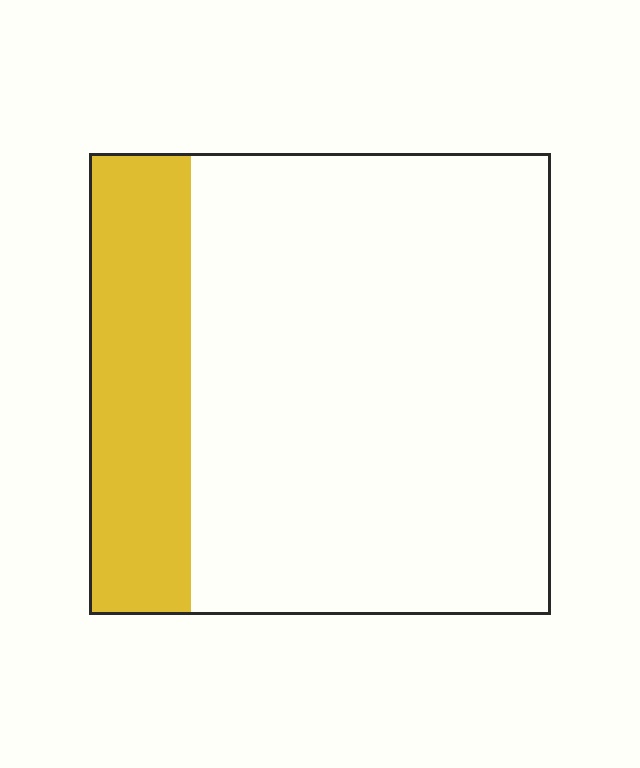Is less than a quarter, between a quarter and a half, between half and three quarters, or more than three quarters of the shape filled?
Less than a quarter.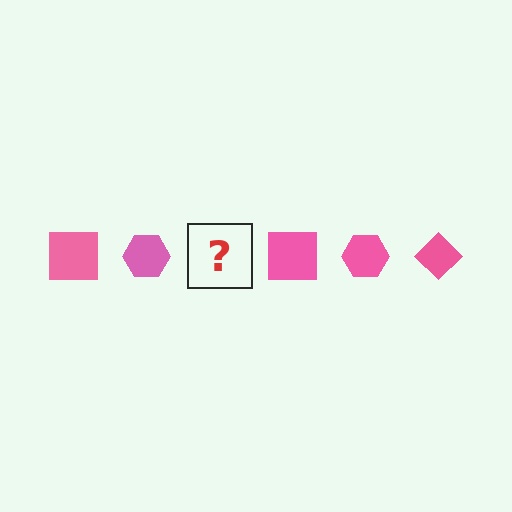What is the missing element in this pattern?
The missing element is a pink diamond.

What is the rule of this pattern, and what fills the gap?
The rule is that the pattern cycles through square, hexagon, diamond shapes in pink. The gap should be filled with a pink diamond.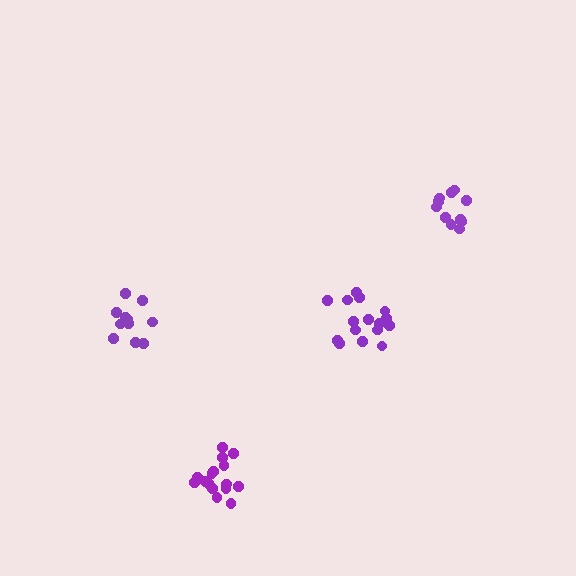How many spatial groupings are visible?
There are 4 spatial groupings.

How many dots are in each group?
Group 1: 11 dots, Group 2: 16 dots, Group 3: 11 dots, Group 4: 16 dots (54 total).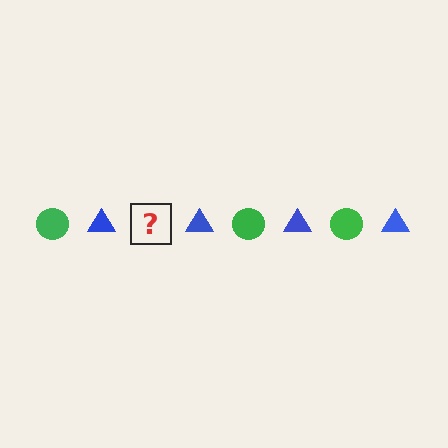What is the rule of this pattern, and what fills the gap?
The rule is that the pattern alternates between green circle and blue triangle. The gap should be filled with a green circle.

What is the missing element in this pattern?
The missing element is a green circle.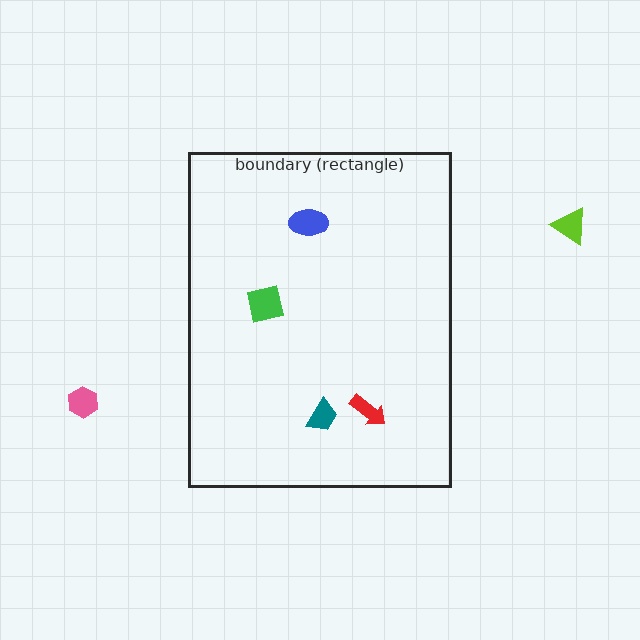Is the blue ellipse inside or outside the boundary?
Inside.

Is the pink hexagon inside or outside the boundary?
Outside.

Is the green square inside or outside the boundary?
Inside.